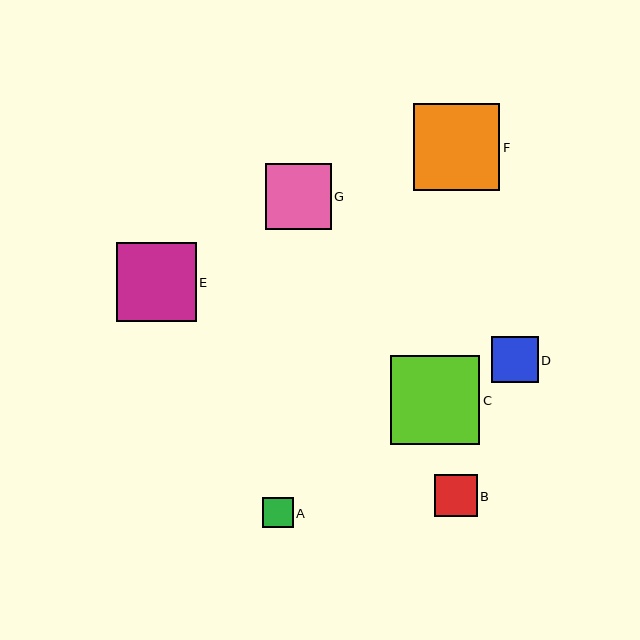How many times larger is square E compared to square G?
Square E is approximately 1.2 times the size of square G.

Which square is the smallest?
Square A is the smallest with a size of approximately 31 pixels.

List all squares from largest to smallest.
From largest to smallest: C, F, E, G, D, B, A.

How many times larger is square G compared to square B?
Square G is approximately 1.5 times the size of square B.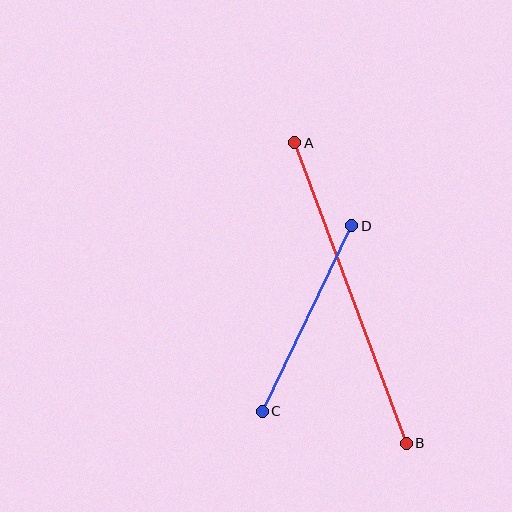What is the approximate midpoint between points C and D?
The midpoint is at approximately (307, 319) pixels.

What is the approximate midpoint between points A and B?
The midpoint is at approximately (350, 293) pixels.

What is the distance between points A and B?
The distance is approximately 320 pixels.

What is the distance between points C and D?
The distance is approximately 206 pixels.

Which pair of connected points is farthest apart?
Points A and B are farthest apart.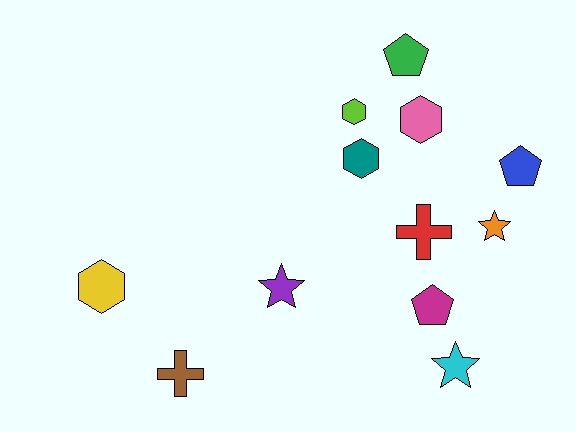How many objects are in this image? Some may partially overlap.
There are 12 objects.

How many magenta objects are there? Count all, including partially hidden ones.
There is 1 magenta object.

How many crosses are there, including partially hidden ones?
There are 2 crosses.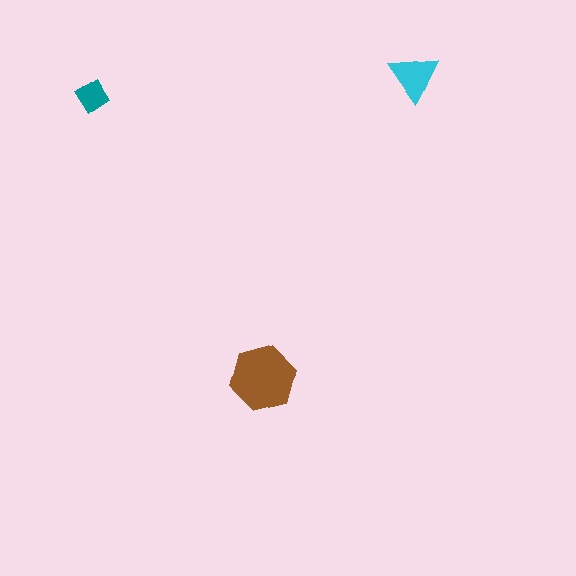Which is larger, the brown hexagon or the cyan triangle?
The brown hexagon.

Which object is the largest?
The brown hexagon.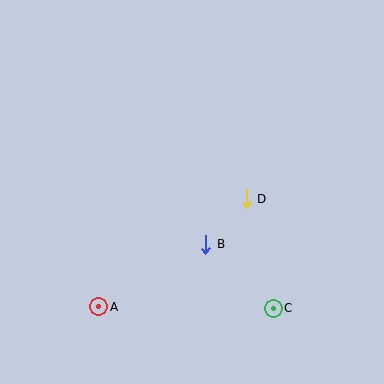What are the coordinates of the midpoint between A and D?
The midpoint between A and D is at (172, 253).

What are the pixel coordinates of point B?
Point B is at (206, 244).